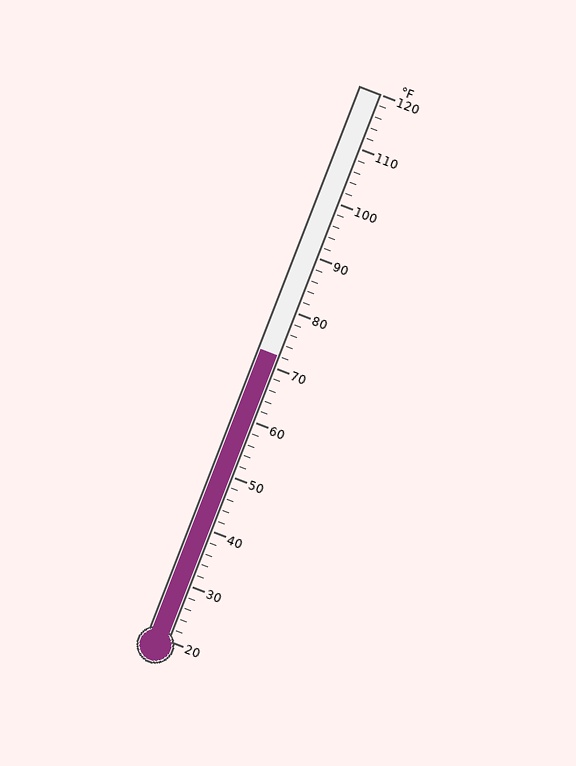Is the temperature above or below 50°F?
The temperature is above 50°F.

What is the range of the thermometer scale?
The thermometer scale ranges from 20°F to 120°F.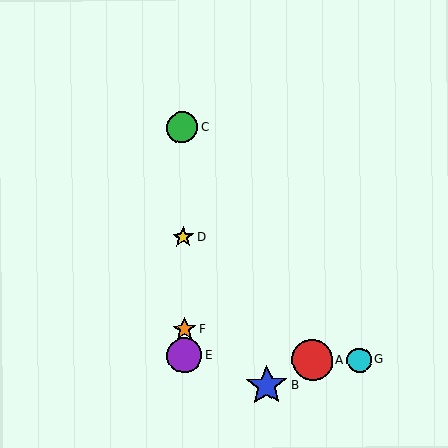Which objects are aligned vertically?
Objects C, D, E, F are aligned vertically.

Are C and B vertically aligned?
No, C is at x≈182 and B is at x≈266.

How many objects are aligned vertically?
4 objects (C, D, E, F) are aligned vertically.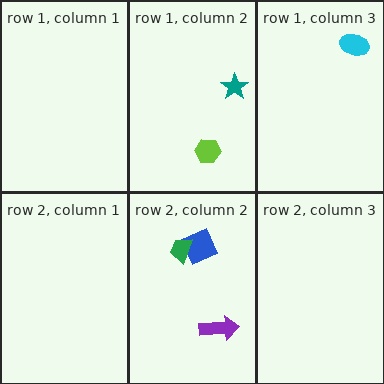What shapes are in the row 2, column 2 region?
The blue square, the green trapezoid, the purple arrow.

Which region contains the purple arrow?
The row 2, column 2 region.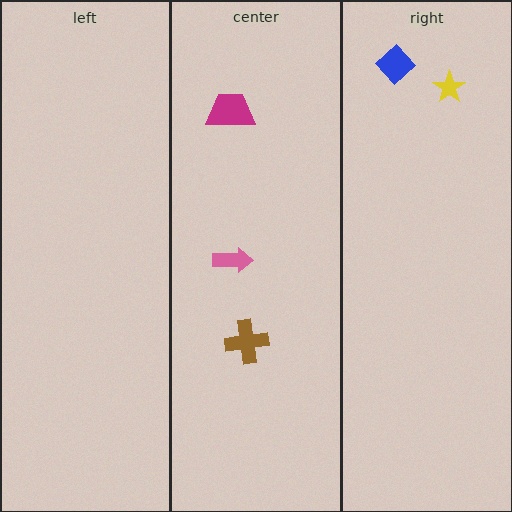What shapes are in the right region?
The yellow star, the blue diamond.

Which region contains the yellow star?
The right region.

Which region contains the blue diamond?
The right region.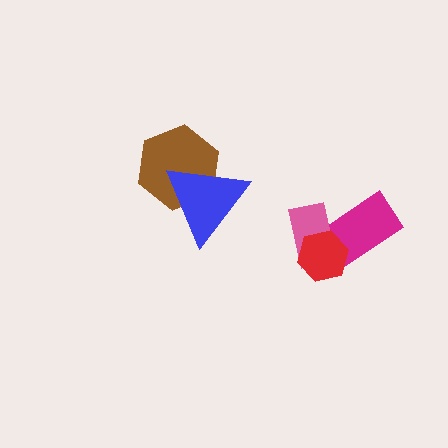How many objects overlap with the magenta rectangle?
2 objects overlap with the magenta rectangle.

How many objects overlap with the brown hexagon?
1 object overlaps with the brown hexagon.